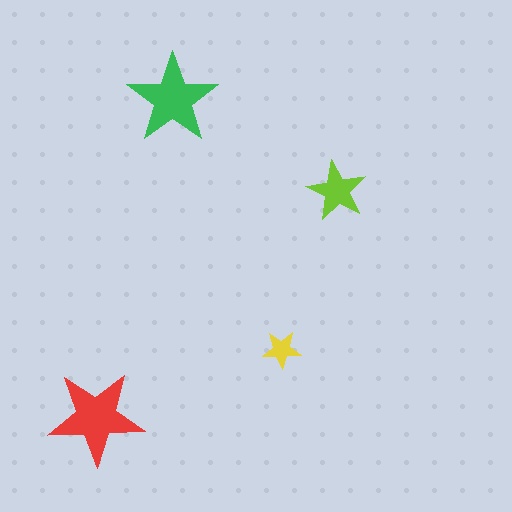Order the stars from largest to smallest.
the red one, the green one, the lime one, the yellow one.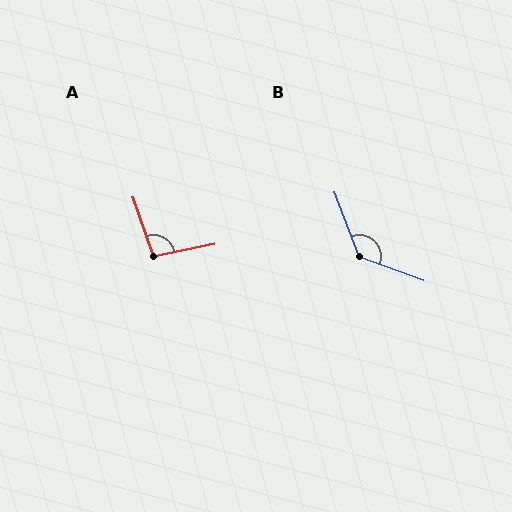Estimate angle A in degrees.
Approximately 98 degrees.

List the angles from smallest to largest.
A (98°), B (131°).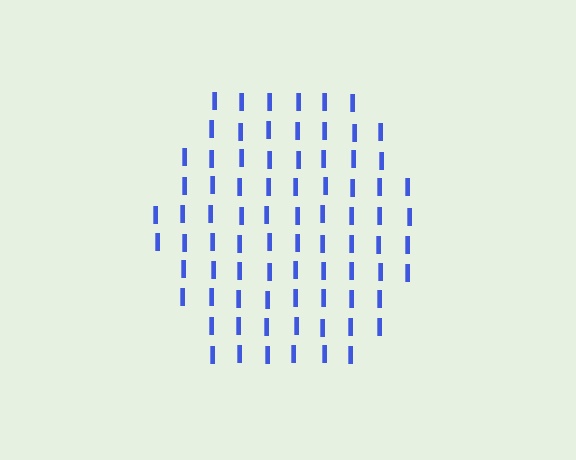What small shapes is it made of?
It is made of small letter I's.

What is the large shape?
The large shape is a hexagon.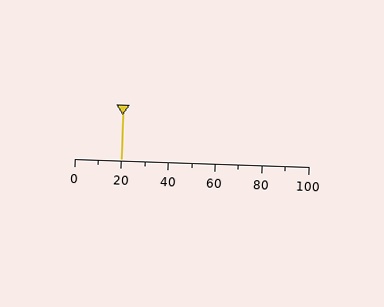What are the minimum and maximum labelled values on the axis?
The axis runs from 0 to 100.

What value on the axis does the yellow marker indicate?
The marker indicates approximately 20.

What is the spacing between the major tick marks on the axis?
The major ticks are spaced 20 apart.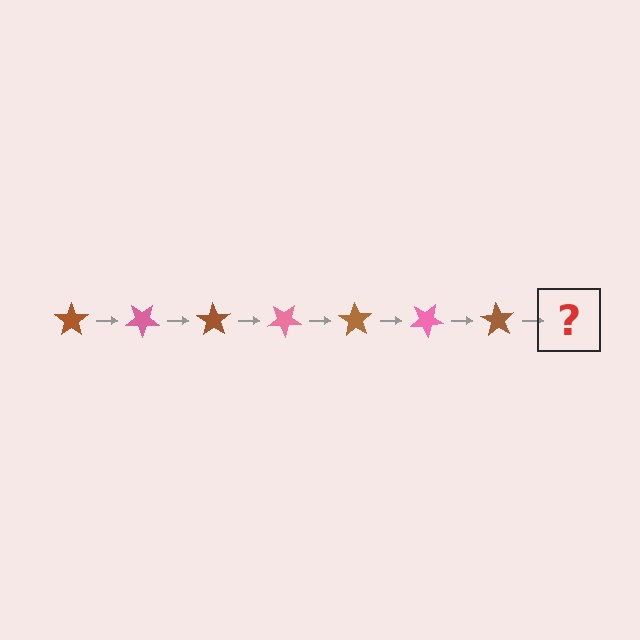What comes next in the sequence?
The next element should be a pink star, rotated 245 degrees from the start.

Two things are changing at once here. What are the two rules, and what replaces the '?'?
The two rules are that it rotates 35 degrees each step and the color cycles through brown and pink. The '?' should be a pink star, rotated 245 degrees from the start.